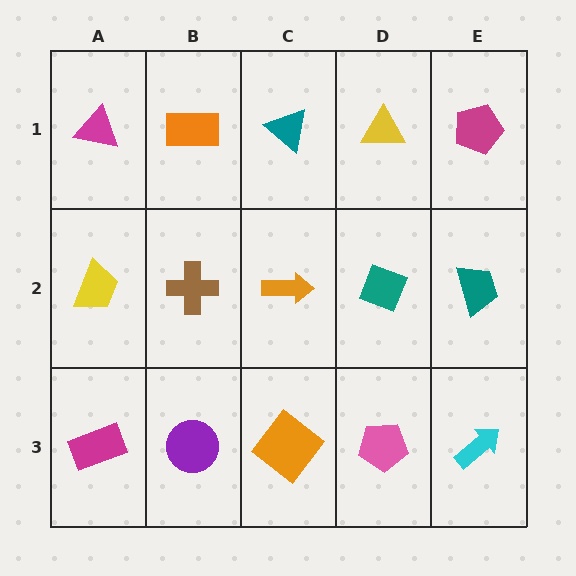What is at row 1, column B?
An orange rectangle.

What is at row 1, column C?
A teal triangle.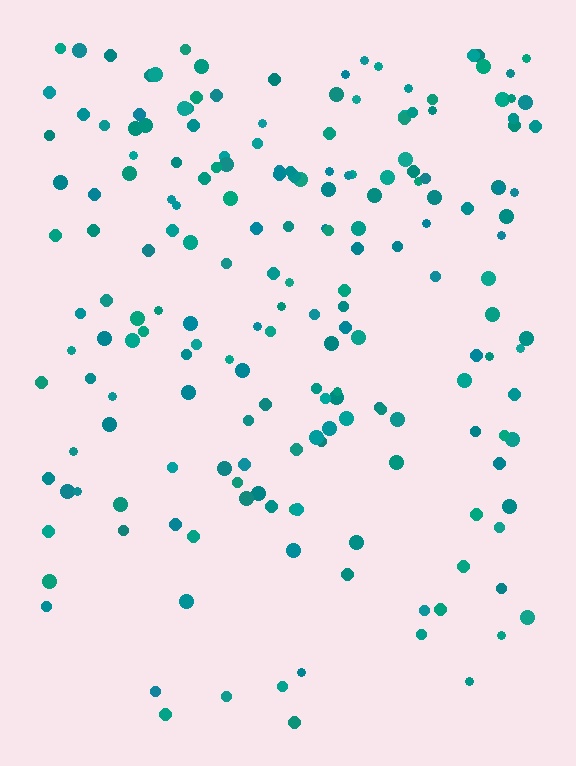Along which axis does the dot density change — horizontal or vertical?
Vertical.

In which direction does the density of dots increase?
From bottom to top, with the top side densest.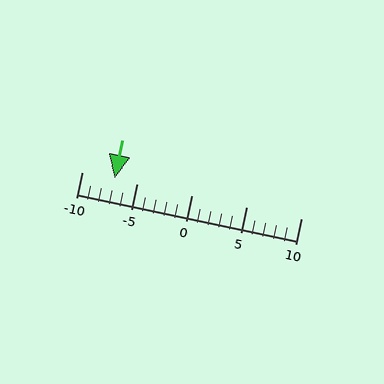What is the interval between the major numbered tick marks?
The major tick marks are spaced 5 units apart.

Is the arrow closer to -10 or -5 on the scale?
The arrow is closer to -5.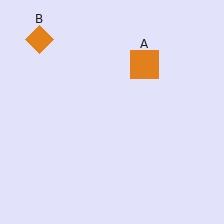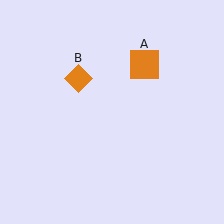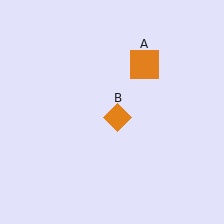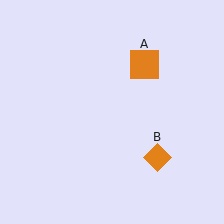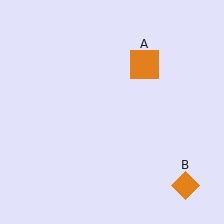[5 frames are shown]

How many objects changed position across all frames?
1 object changed position: orange diamond (object B).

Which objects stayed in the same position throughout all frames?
Orange square (object A) remained stationary.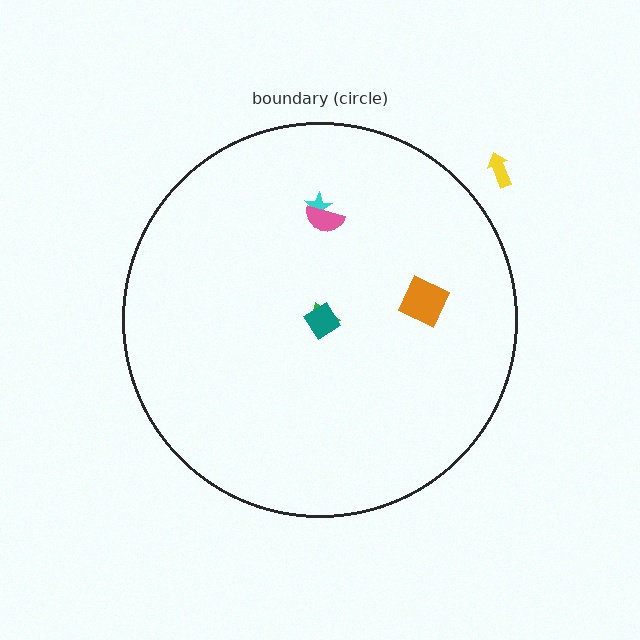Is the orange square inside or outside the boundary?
Inside.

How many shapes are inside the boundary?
5 inside, 1 outside.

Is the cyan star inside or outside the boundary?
Inside.